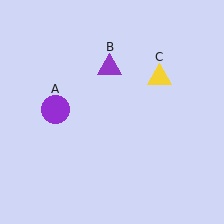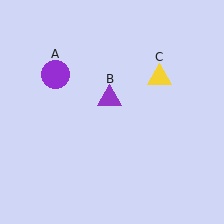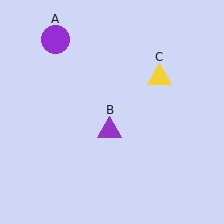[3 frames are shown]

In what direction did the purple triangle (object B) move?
The purple triangle (object B) moved down.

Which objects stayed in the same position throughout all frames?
Yellow triangle (object C) remained stationary.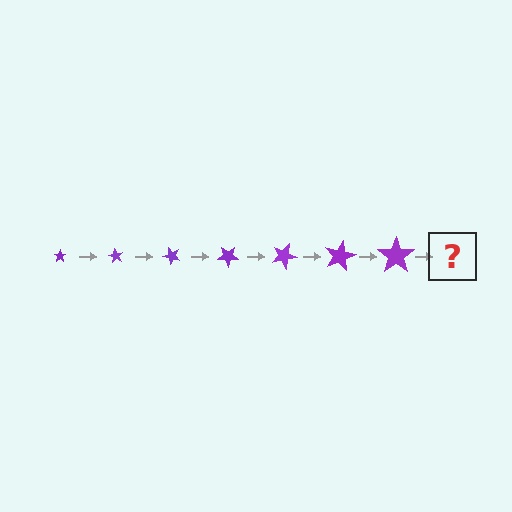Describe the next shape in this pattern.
It should be a star, larger than the previous one and rotated 420 degrees from the start.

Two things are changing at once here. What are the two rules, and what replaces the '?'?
The two rules are that the star grows larger each step and it rotates 60 degrees each step. The '?' should be a star, larger than the previous one and rotated 420 degrees from the start.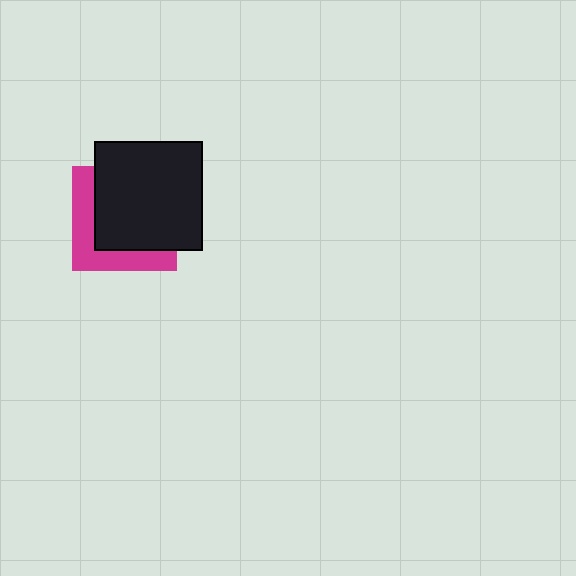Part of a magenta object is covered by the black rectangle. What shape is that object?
It is a square.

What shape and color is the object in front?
The object in front is a black rectangle.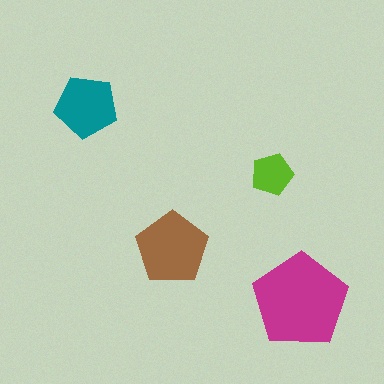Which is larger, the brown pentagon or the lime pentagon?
The brown one.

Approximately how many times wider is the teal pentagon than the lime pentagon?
About 1.5 times wider.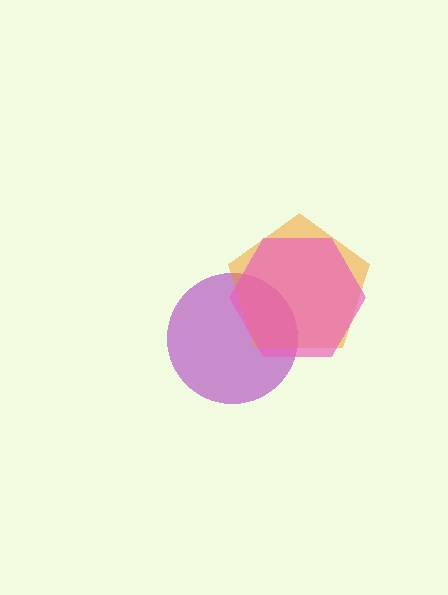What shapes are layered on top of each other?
The layered shapes are: a purple circle, an orange pentagon, a pink hexagon.